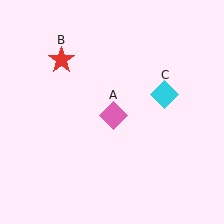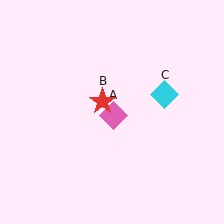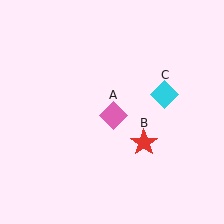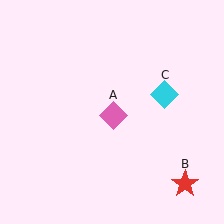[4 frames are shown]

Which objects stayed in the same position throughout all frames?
Pink diamond (object A) and cyan diamond (object C) remained stationary.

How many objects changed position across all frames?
1 object changed position: red star (object B).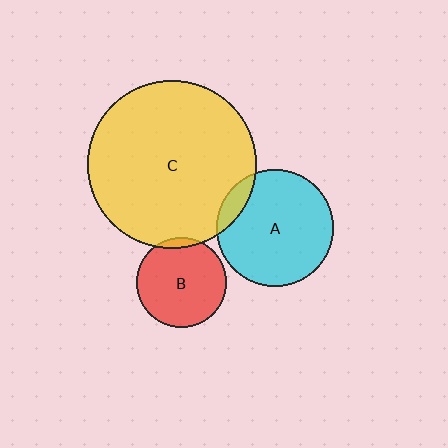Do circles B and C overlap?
Yes.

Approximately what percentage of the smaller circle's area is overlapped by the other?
Approximately 5%.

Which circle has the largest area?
Circle C (yellow).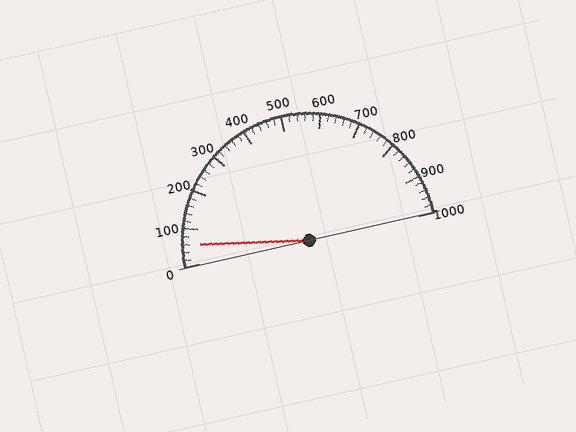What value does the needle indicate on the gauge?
The needle indicates approximately 60.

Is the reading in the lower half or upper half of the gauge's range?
The reading is in the lower half of the range (0 to 1000).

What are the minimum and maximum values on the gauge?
The gauge ranges from 0 to 1000.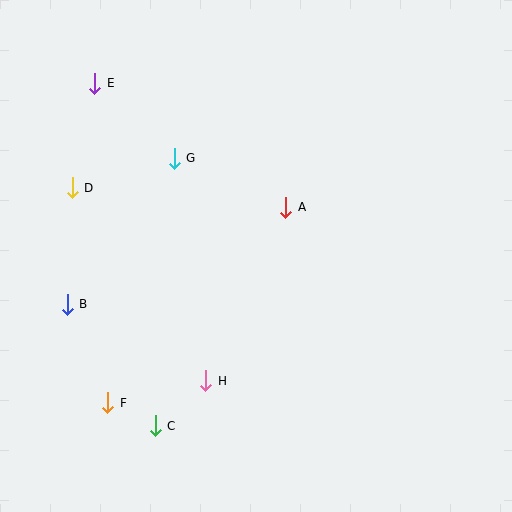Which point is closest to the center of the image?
Point A at (286, 207) is closest to the center.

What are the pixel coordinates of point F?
Point F is at (108, 403).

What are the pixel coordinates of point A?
Point A is at (286, 207).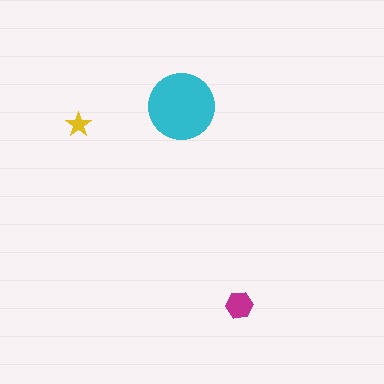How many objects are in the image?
There are 3 objects in the image.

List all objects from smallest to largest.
The yellow star, the magenta hexagon, the cyan circle.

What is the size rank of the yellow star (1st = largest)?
3rd.